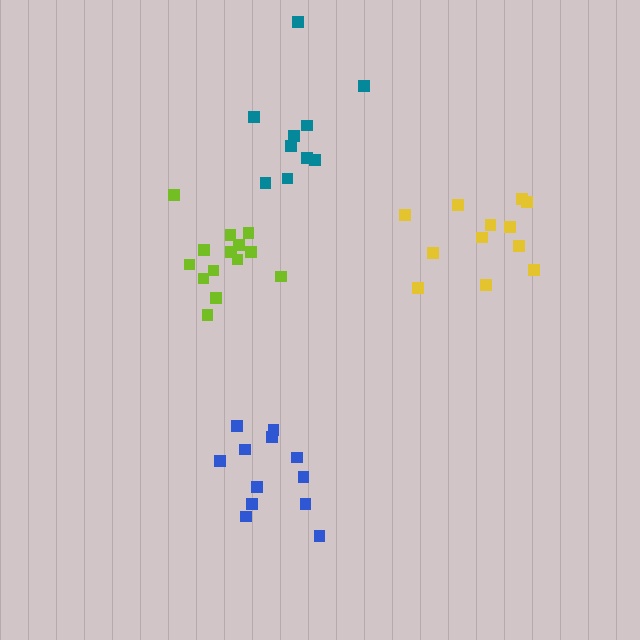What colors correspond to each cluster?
The clusters are colored: blue, lime, teal, yellow.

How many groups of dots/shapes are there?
There are 4 groups.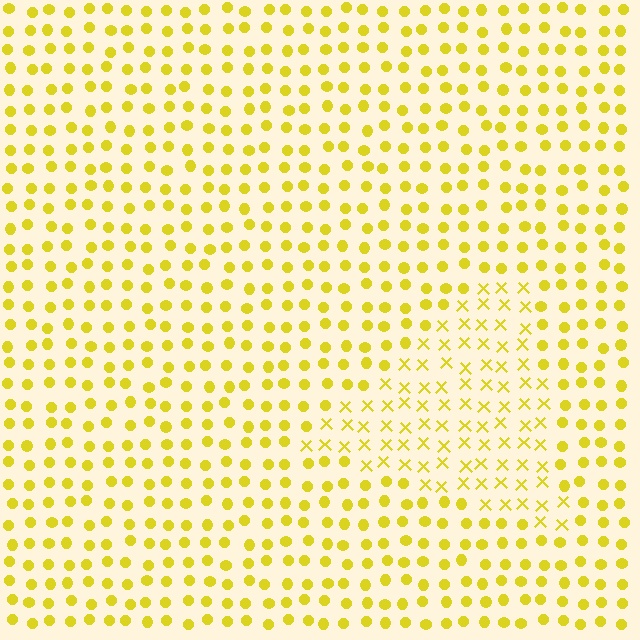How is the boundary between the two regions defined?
The boundary is defined by a change in element shape: X marks inside vs. circles outside. All elements share the same color and spacing.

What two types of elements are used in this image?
The image uses X marks inside the triangle region and circles outside it.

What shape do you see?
I see a triangle.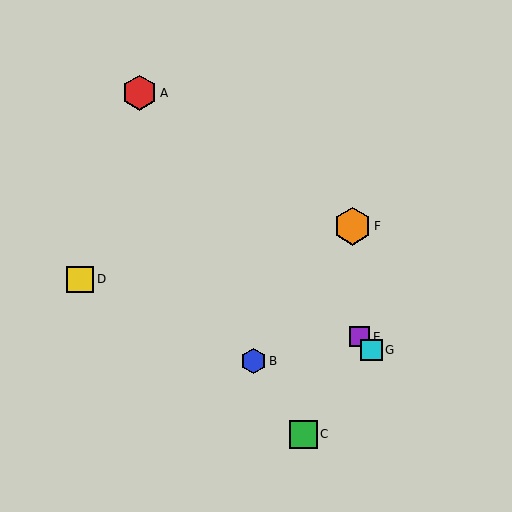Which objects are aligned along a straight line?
Objects A, E, G are aligned along a straight line.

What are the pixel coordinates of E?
Object E is at (360, 337).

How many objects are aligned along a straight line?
3 objects (A, E, G) are aligned along a straight line.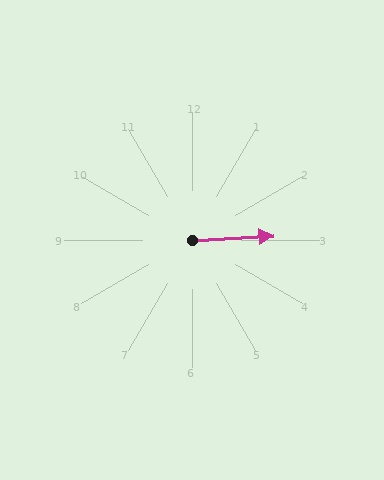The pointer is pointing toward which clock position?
Roughly 3 o'clock.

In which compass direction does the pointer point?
East.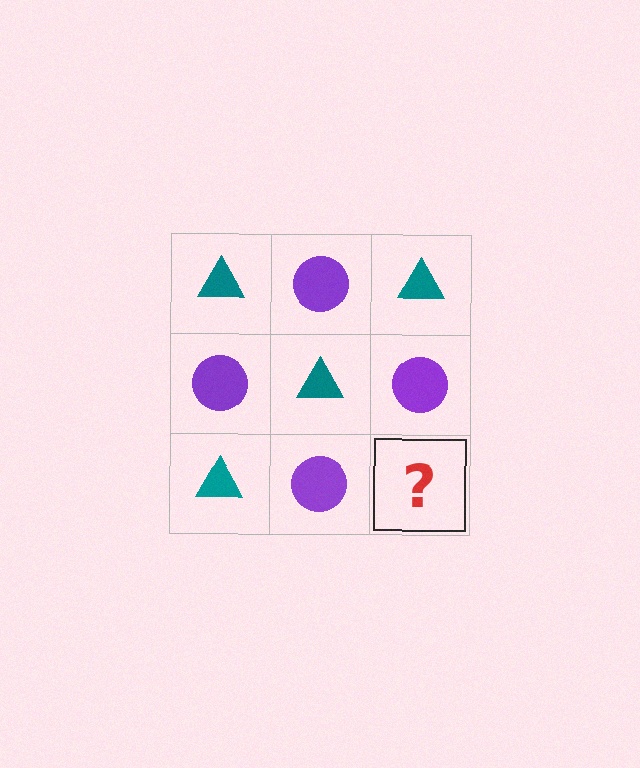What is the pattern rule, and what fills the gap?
The rule is that it alternates teal triangle and purple circle in a checkerboard pattern. The gap should be filled with a teal triangle.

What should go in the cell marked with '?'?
The missing cell should contain a teal triangle.